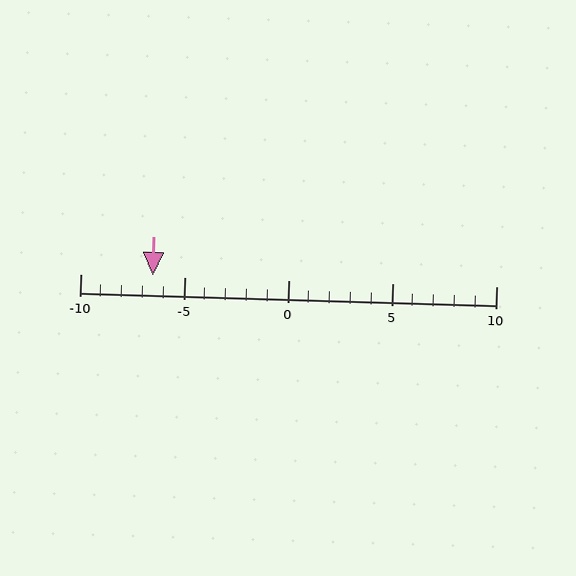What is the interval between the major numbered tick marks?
The major tick marks are spaced 5 units apart.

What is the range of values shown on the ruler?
The ruler shows values from -10 to 10.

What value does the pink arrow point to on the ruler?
The pink arrow points to approximately -6.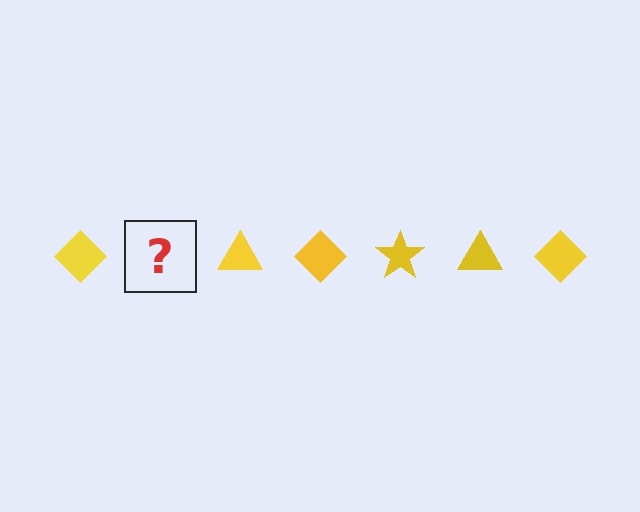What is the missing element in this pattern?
The missing element is a yellow star.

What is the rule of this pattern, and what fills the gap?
The rule is that the pattern cycles through diamond, star, triangle shapes in yellow. The gap should be filled with a yellow star.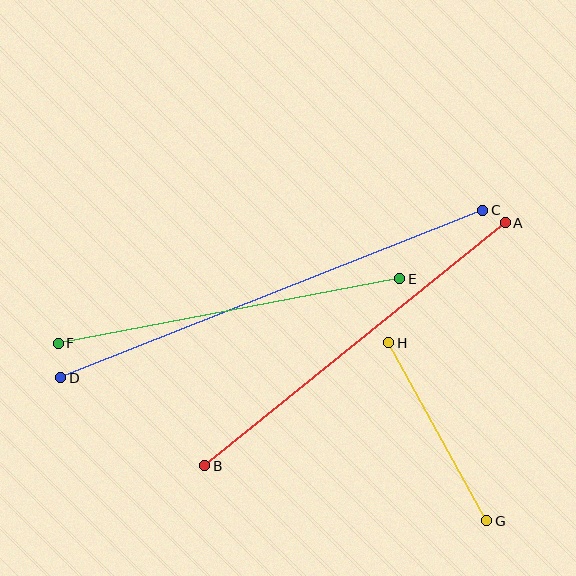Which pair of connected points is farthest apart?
Points C and D are farthest apart.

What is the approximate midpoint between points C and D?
The midpoint is at approximately (272, 294) pixels.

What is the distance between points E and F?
The distance is approximately 347 pixels.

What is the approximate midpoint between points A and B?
The midpoint is at approximately (355, 344) pixels.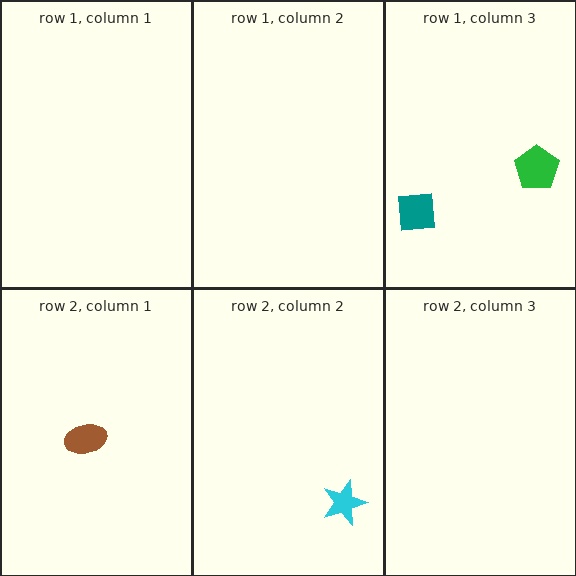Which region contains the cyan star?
The row 2, column 2 region.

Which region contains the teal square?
The row 1, column 3 region.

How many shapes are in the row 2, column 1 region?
1.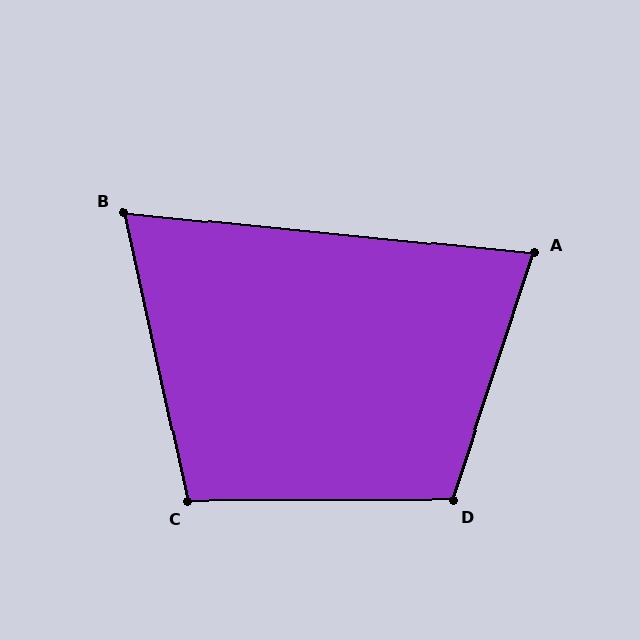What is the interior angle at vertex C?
Approximately 102 degrees (obtuse).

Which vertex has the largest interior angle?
D, at approximately 108 degrees.